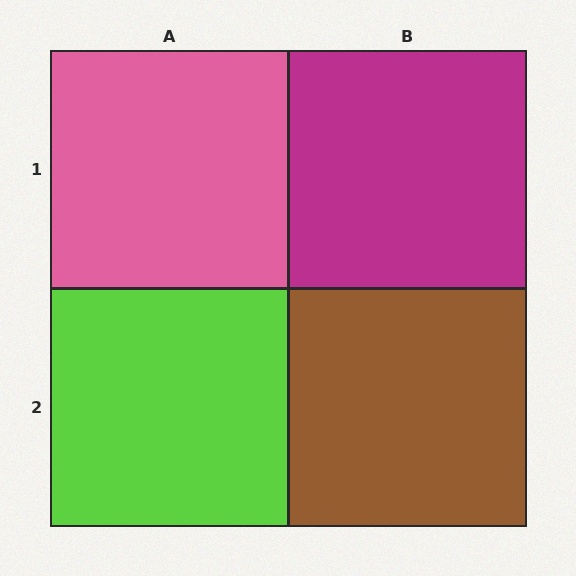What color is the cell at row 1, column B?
Magenta.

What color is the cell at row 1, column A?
Pink.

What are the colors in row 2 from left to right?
Lime, brown.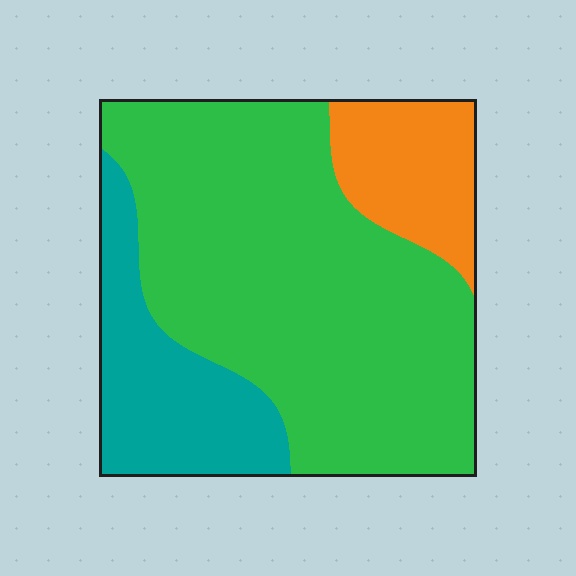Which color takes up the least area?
Orange, at roughly 15%.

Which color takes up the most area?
Green, at roughly 65%.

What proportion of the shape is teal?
Teal covers roughly 20% of the shape.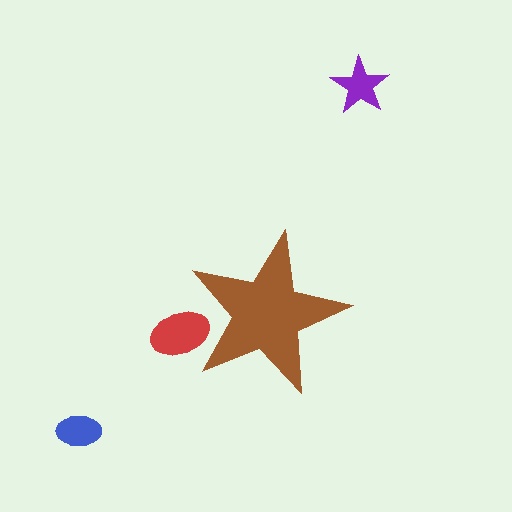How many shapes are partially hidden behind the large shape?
1 shape is partially hidden.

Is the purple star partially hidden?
No, the purple star is fully visible.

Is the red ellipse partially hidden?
Yes, the red ellipse is partially hidden behind the brown star.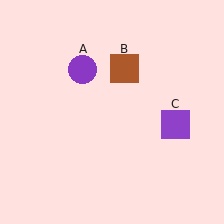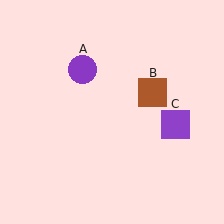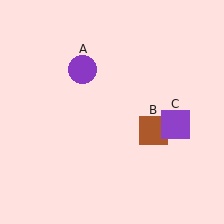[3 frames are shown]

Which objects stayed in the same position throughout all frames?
Purple circle (object A) and purple square (object C) remained stationary.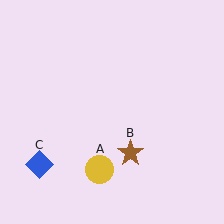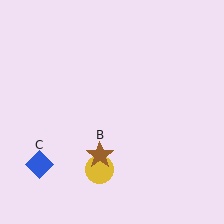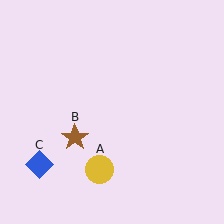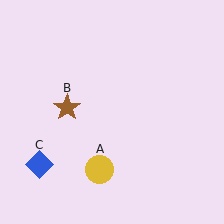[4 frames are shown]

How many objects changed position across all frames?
1 object changed position: brown star (object B).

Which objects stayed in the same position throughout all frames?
Yellow circle (object A) and blue diamond (object C) remained stationary.